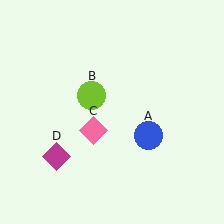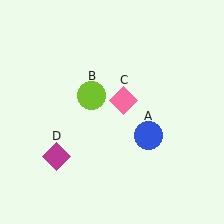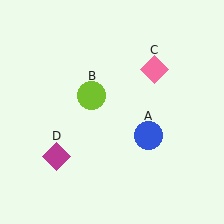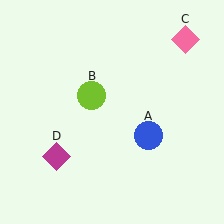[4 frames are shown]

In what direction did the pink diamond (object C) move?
The pink diamond (object C) moved up and to the right.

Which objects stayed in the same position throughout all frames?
Blue circle (object A) and lime circle (object B) and magenta diamond (object D) remained stationary.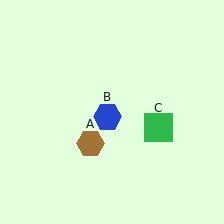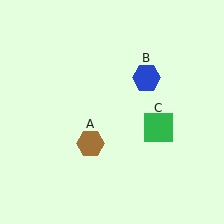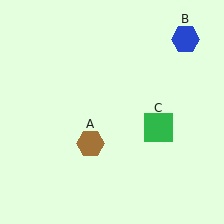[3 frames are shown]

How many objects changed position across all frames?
1 object changed position: blue hexagon (object B).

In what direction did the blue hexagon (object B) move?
The blue hexagon (object B) moved up and to the right.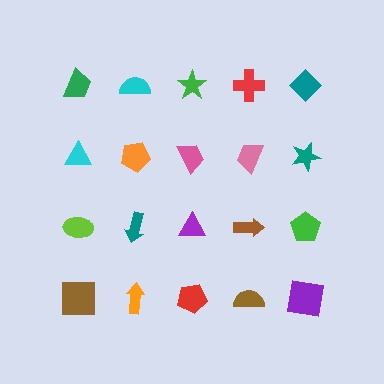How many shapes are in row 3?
5 shapes.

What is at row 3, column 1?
A lime ellipse.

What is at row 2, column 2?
An orange pentagon.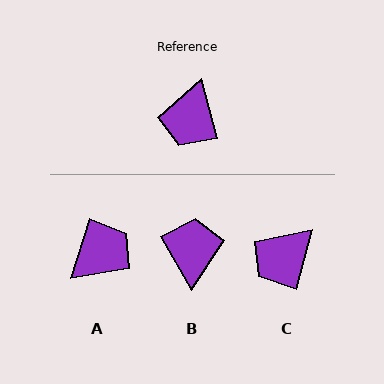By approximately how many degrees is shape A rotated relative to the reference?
Approximately 147 degrees counter-clockwise.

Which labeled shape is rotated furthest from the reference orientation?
B, about 165 degrees away.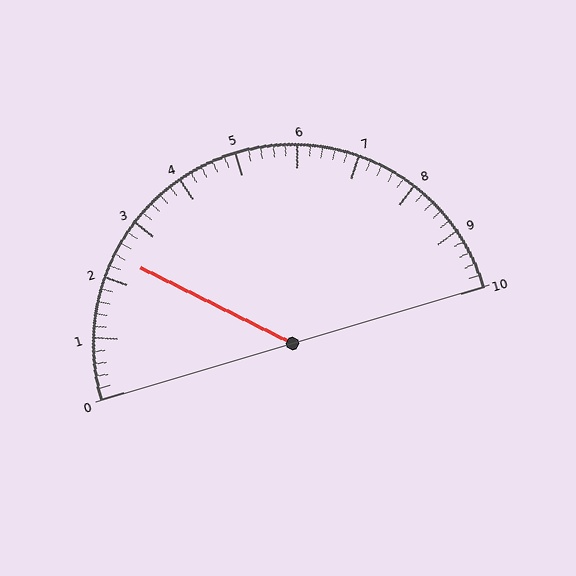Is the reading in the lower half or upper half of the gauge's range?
The reading is in the lower half of the range (0 to 10).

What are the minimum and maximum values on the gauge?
The gauge ranges from 0 to 10.